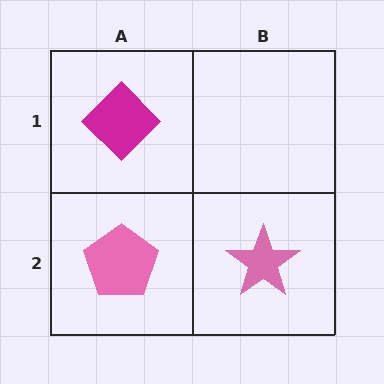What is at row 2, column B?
A pink star.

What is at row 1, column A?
A magenta diamond.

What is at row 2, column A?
A pink pentagon.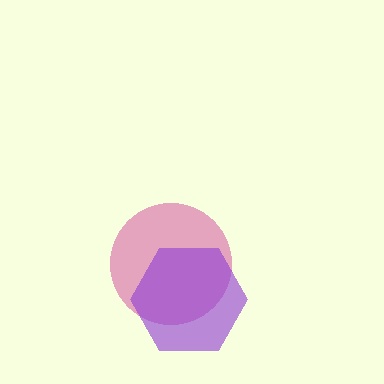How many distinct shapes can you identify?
There are 2 distinct shapes: a pink circle, a purple hexagon.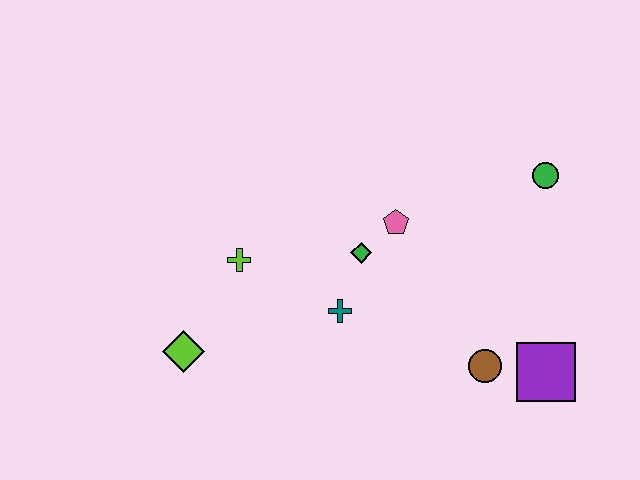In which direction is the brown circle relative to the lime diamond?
The brown circle is to the right of the lime diamond.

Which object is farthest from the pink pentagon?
The lime diamond is farthest from the pink pentagon.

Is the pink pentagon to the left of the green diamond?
No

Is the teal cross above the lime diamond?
Yes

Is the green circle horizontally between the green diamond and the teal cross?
No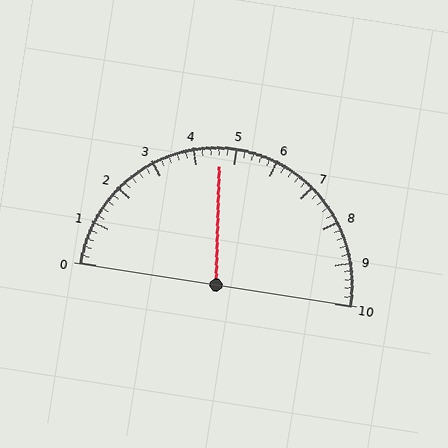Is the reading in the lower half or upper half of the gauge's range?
The reading is in the lower half of the range (0 to 10).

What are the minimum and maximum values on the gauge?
The gauge ranges from 0 to 10.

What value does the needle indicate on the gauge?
The needle indicates approximately 4.6.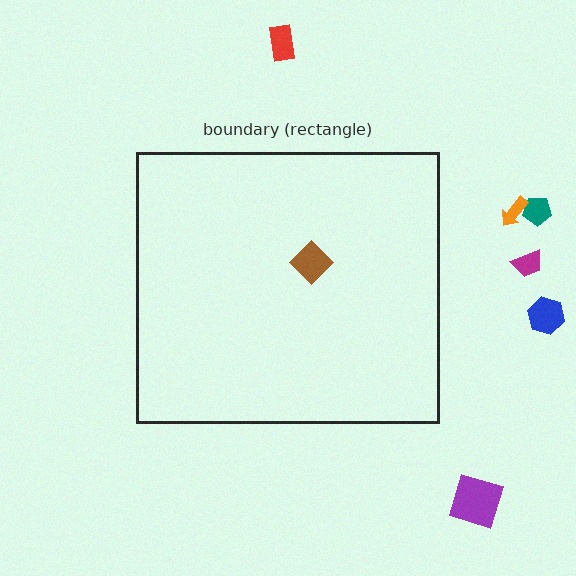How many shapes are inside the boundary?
1 inside, 6 outside.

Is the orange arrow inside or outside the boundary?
Outside.